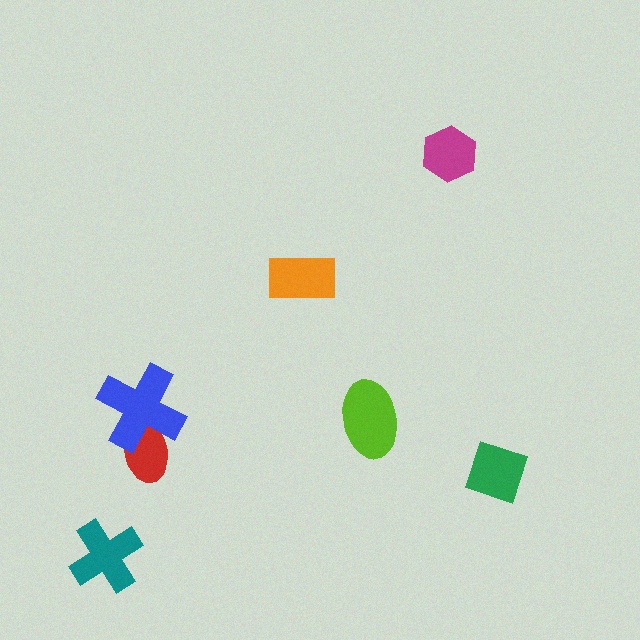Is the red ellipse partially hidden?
Yes, it is partially covered by another shape.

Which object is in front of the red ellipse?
The blue cross is in front of the red ellipse.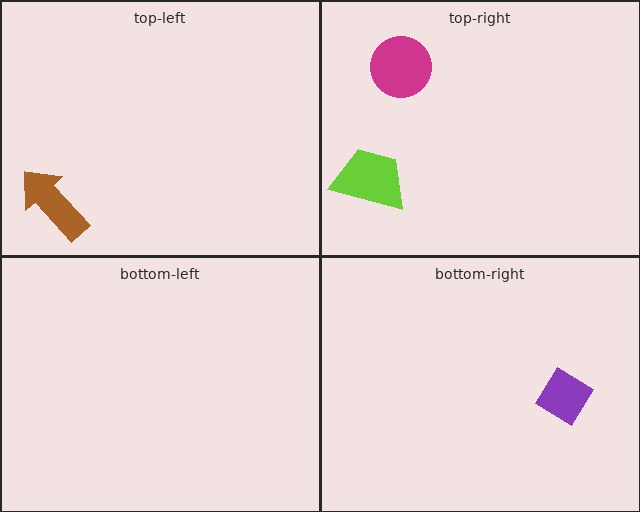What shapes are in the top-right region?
The lime trapezoid, the magenta circle.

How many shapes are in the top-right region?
2.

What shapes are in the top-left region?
The brown arrow.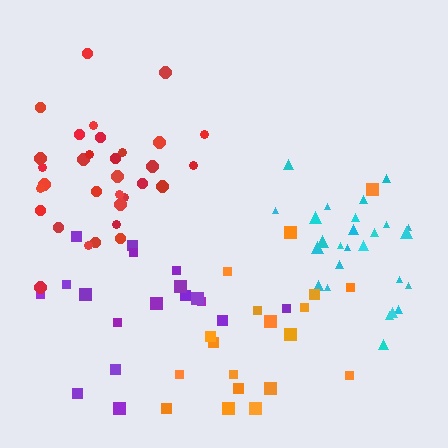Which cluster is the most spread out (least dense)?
Orange.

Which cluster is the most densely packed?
Cyan.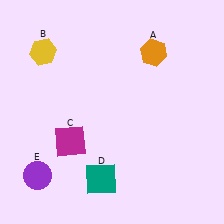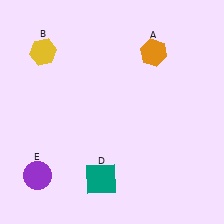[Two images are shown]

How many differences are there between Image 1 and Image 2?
There is 1 difference between the two images.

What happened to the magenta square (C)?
The magenta square (C) was removed in Image 2. It was in the bottom-left area of Image 1.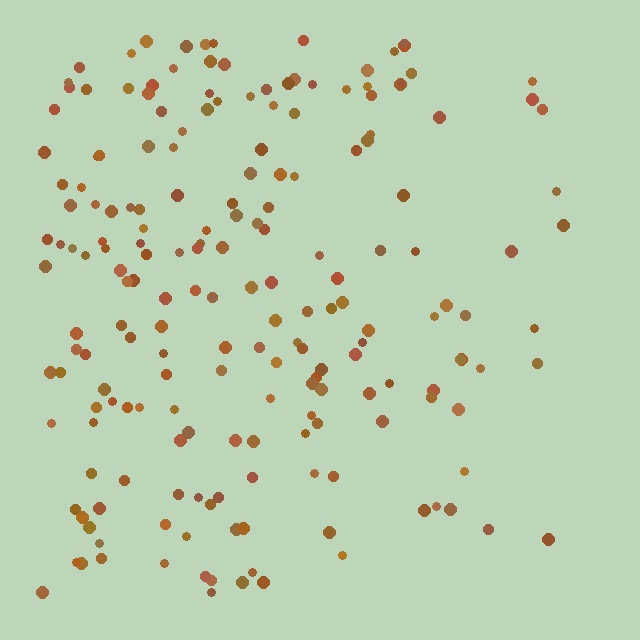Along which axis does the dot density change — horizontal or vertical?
Horizontal.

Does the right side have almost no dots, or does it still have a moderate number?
Still a moderate number, just noticeably fewer than the left.